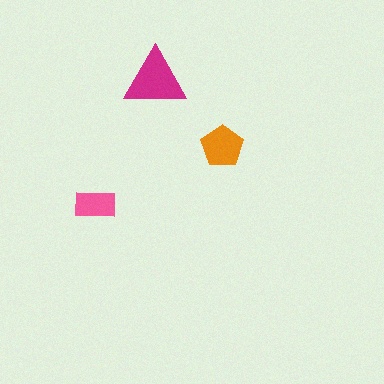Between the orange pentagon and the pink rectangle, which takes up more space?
The orange pentagon.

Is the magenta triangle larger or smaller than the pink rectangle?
Larger.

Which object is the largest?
The magenta triangle.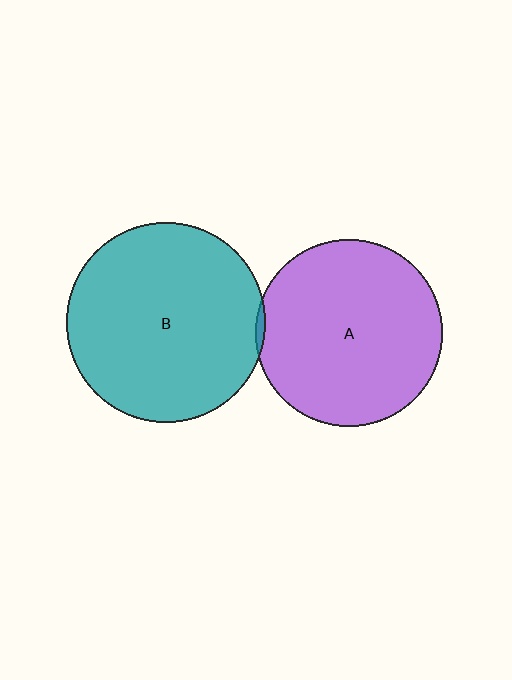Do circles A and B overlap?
Yes.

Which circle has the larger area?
Circle B (teal).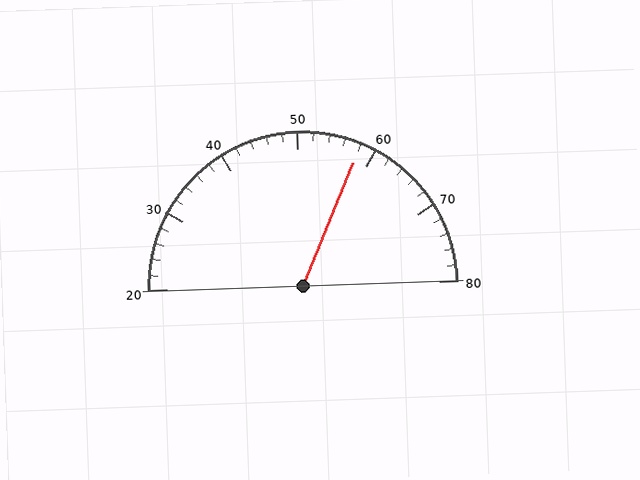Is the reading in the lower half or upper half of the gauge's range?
The reading is in the upper half of the range (20 to 80).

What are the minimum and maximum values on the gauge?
The gauge ranges from 20 to 80.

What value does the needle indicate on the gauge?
The needle indicates approximately 58.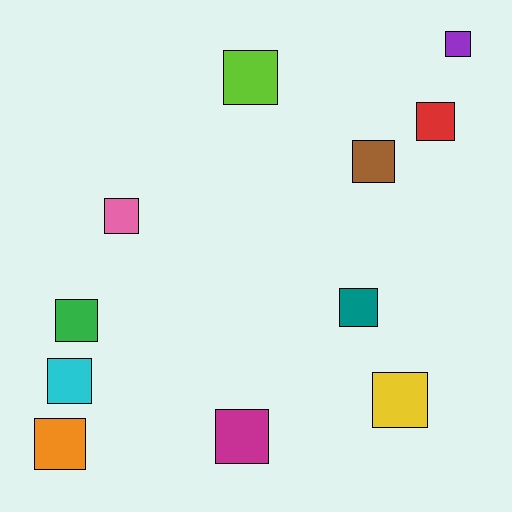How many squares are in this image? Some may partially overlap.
There are 11 squares.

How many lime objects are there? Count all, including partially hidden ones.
There is 1 lime object.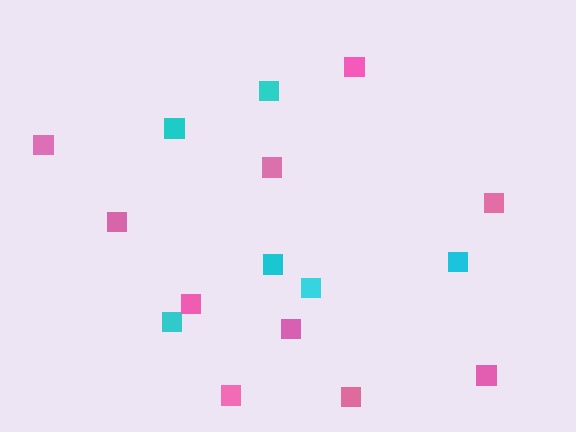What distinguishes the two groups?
There are 2 groups: one group of cyan squares (6) and one group of pink squares (10).